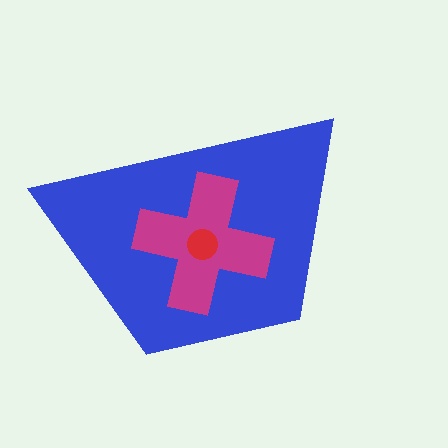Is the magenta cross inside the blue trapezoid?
Yes.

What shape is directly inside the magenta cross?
The red circle.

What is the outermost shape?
The blue trapezoid.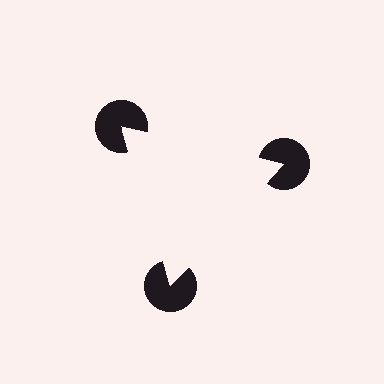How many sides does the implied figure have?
3 sides.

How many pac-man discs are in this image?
There are 3 — one at each vertex of the illusory triangle.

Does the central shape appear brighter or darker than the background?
It typically appears slightly brighter than the background, even though no actual brightness change is drawn.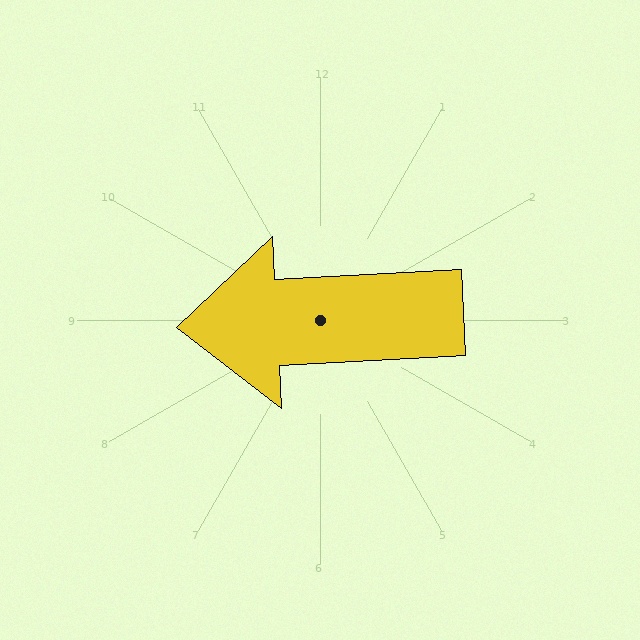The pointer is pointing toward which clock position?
Roughly 9 o'clock.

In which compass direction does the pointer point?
West.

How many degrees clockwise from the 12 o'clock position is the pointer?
Approximately 267 degrees.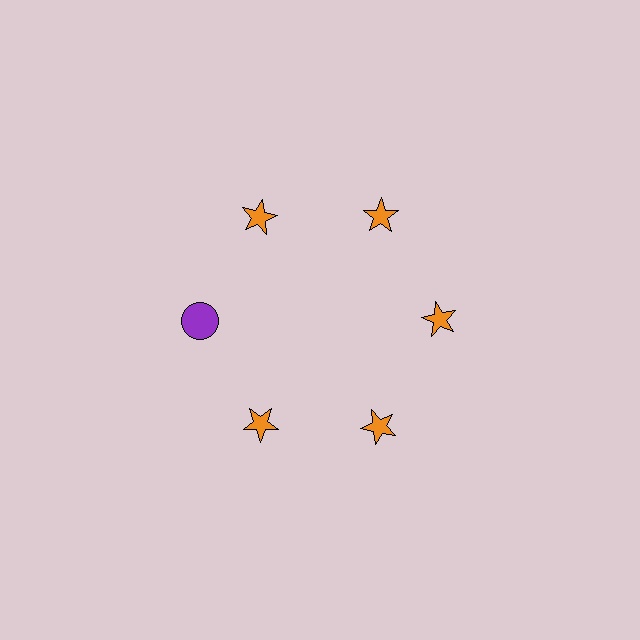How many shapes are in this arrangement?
There are 6 shapes arranged in a ring pattern.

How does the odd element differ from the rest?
It differs in both color (purple instead of orange) and shape (circle instead of star).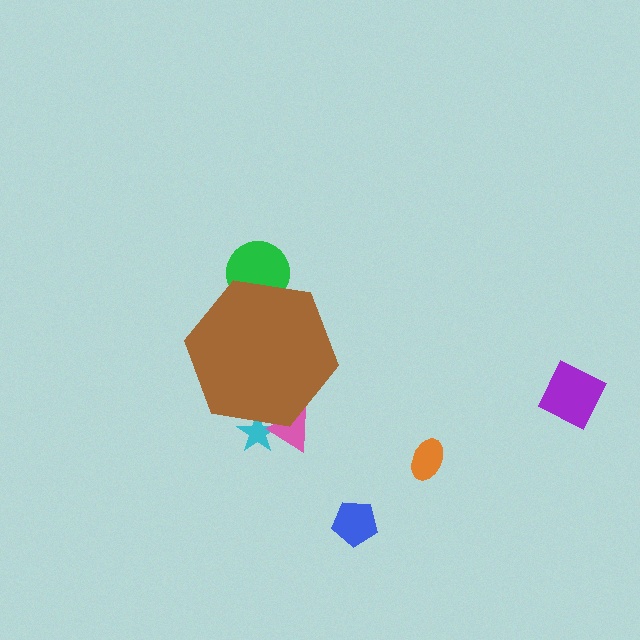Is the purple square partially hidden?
No, the purple square is fully visible.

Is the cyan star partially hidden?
Yes, the cyan star is partially hidden behind the brown hexagon.